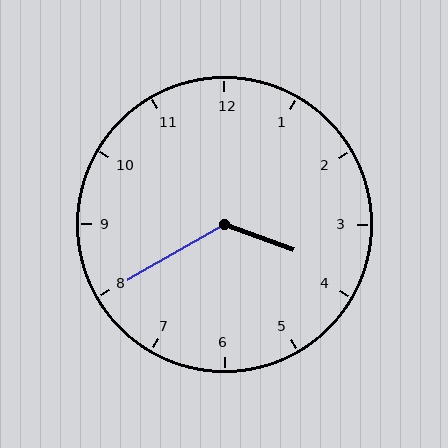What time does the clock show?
3:40.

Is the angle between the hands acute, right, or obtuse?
It is obtuse.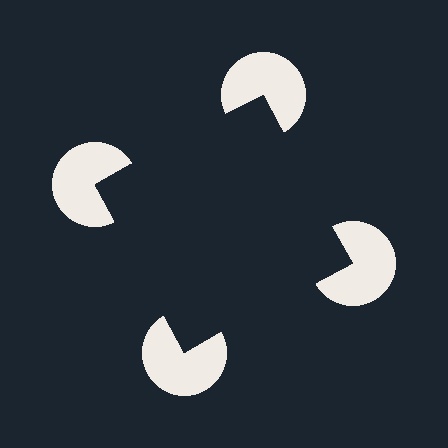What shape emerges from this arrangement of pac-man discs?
An illusory square — its edges are inferred from the aligned wedge cuts in the pac-man discs, not physically drawn.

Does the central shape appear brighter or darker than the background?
It typically appears slightly darker than the background, even though no actual brightness change is drawn.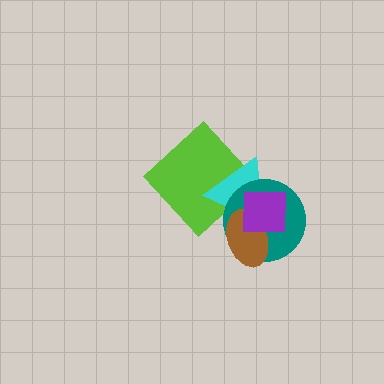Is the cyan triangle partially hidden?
Yes, it is partially covered by another shape.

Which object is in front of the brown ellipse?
The purple square is in front of the brown ellipse.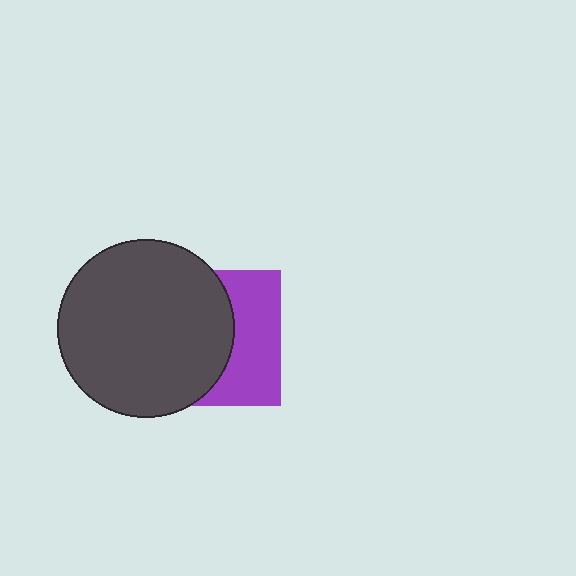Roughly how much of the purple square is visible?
A small part of it is visible (roughly 41%).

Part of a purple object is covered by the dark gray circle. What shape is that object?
It is a square.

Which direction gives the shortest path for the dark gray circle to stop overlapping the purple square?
Moving left gives the shortest separation.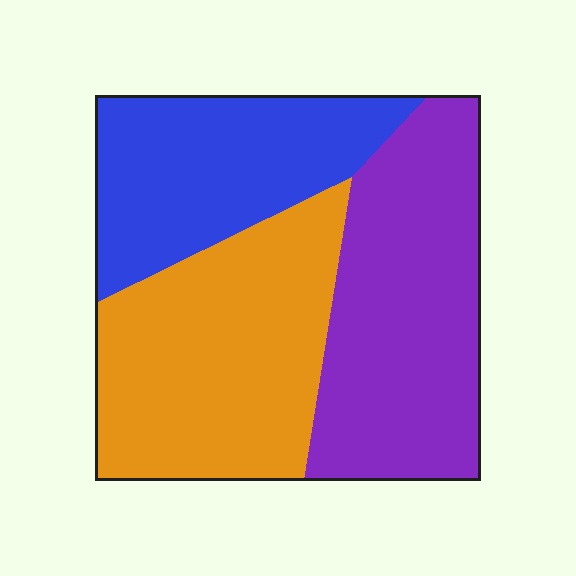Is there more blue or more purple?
Purple.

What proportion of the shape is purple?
Purple takes up about three eighths (3/8) of the shape.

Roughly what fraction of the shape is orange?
Orange takes up about three eighths (3/8) of the shape.